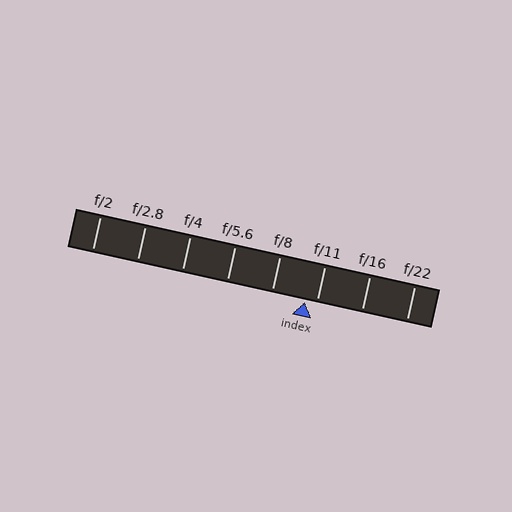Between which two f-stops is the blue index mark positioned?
The index mark is between f/8 and f/11.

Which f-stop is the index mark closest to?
The index mark is closest to f/11.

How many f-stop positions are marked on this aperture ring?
There are 8 f-stop positions marked.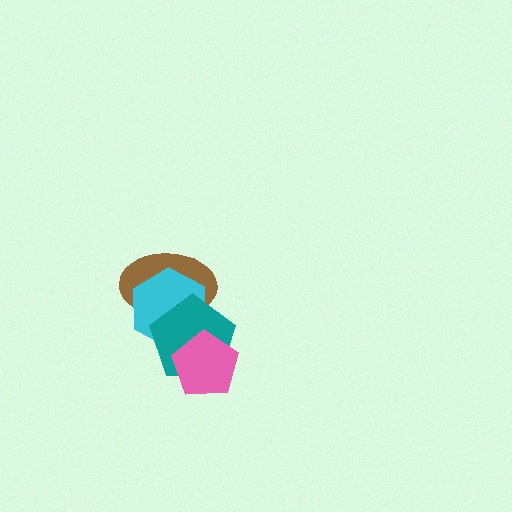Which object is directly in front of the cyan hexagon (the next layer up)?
The teal pentagon is directly in front of the cyan hexagon.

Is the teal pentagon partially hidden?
Yes, it is partially covered by another shape.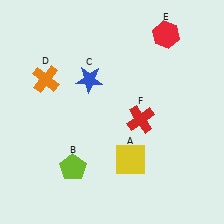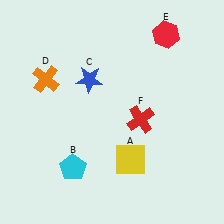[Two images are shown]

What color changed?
The pentagon (B) changed from lime in Image 1 to cyan in Image 2.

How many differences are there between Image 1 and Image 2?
There is 1 difference between the two images.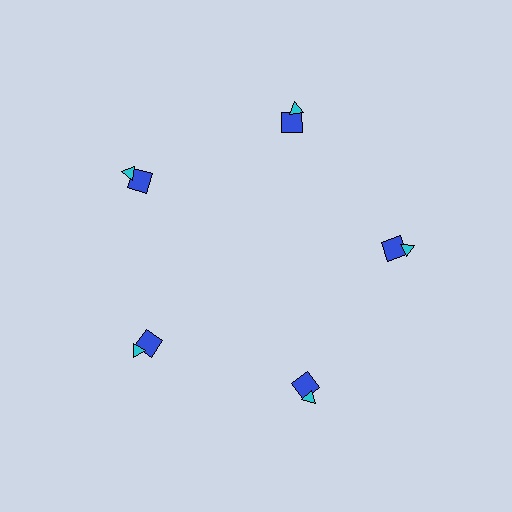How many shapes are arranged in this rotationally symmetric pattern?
There are 10 shapes, arranged in 5 groups of 2.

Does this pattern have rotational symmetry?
Yes, this pattern has 5-fold rotational symmetry. It looks the same after rotating 72 degrees around the center.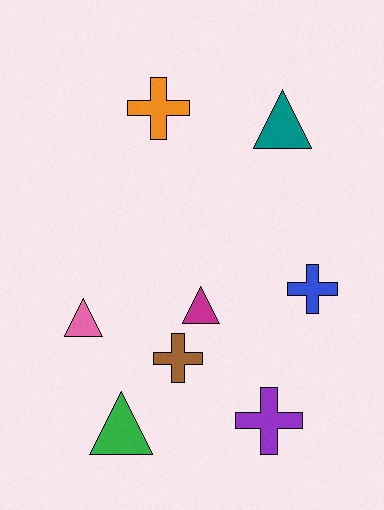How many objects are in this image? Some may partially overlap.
There are 8 objects.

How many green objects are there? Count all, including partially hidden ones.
There is 1 green object.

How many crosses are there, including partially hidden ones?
There are 4 crosses.